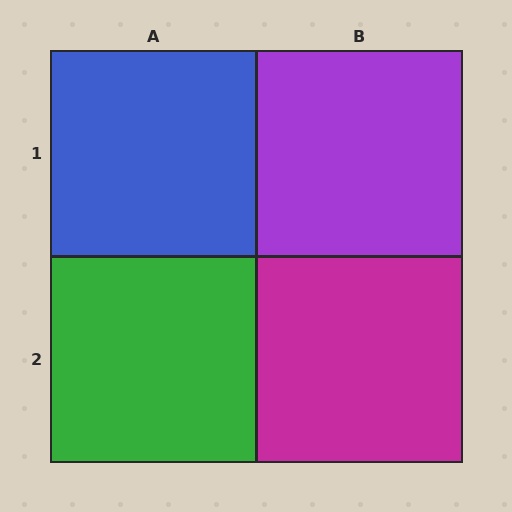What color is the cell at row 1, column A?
Blue.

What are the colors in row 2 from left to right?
Green, magenta.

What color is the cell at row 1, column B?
Purple.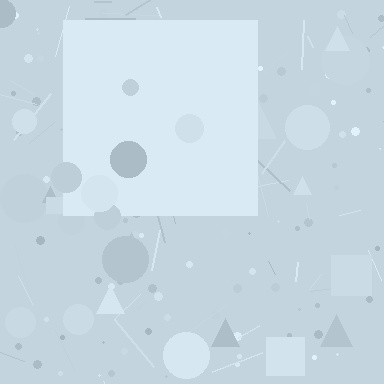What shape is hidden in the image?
A square is hidden in the image.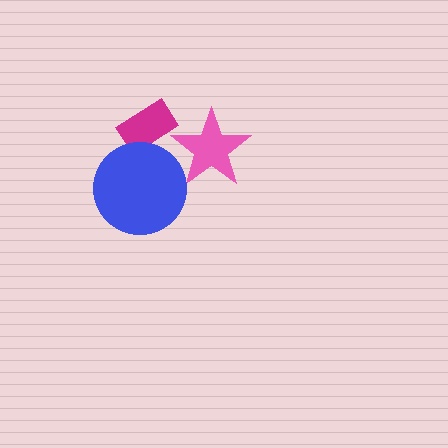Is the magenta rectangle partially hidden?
Yes, it is partially covered by another shape.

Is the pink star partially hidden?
No, no other shape covers it.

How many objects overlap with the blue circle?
1 object overlaps with the blue circle.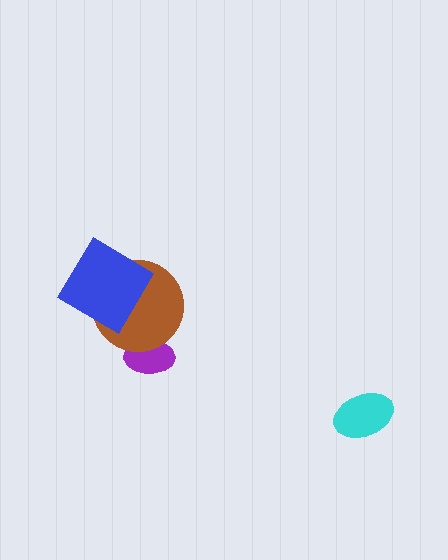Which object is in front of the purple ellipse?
The brown circle is in front of the purple ellipse.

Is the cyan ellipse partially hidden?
No, no other shape covers it.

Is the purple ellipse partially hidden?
Yes, it is partially covered by another shape.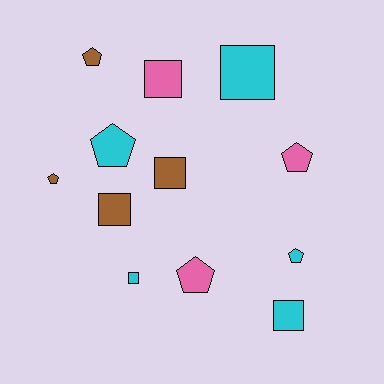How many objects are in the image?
There are 12 objects.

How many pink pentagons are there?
There are 2 pink pentagons.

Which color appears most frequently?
Cyan, with 5 objects.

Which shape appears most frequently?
Square, with 6 objects.